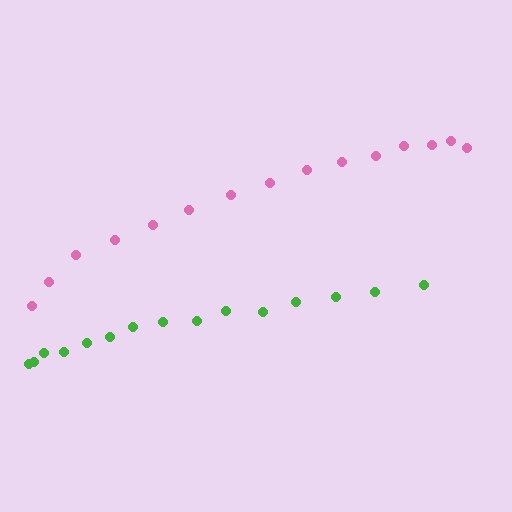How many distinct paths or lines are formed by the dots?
There are 2 distinct paths.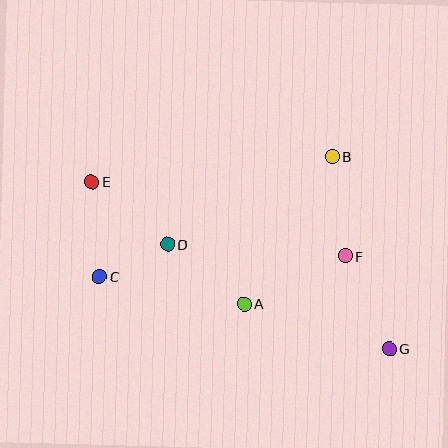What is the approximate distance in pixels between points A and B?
The distance between A and B is approximately 171 pixels.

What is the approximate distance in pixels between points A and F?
The distance between A and F is approximately 112 pixels.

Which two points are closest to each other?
Points C and D are closest to each other.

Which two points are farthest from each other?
Points E and G are farthest from each other.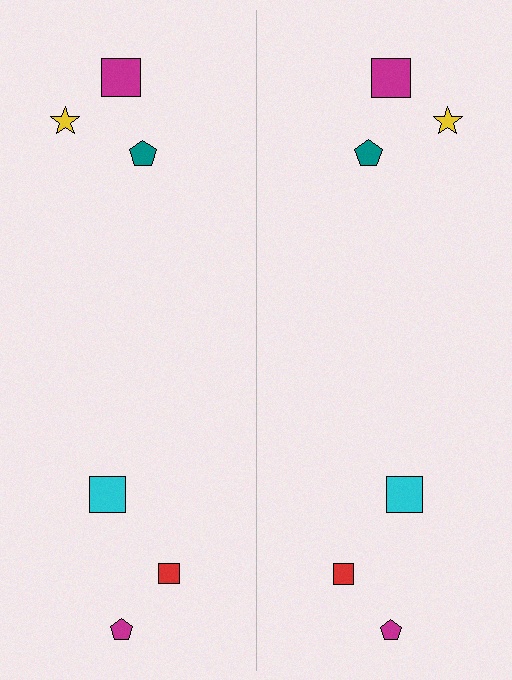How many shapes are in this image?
There are 12 shapes in this image.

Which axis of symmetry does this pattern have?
The pattern has a vertical axis of symmetry running through the center of the image.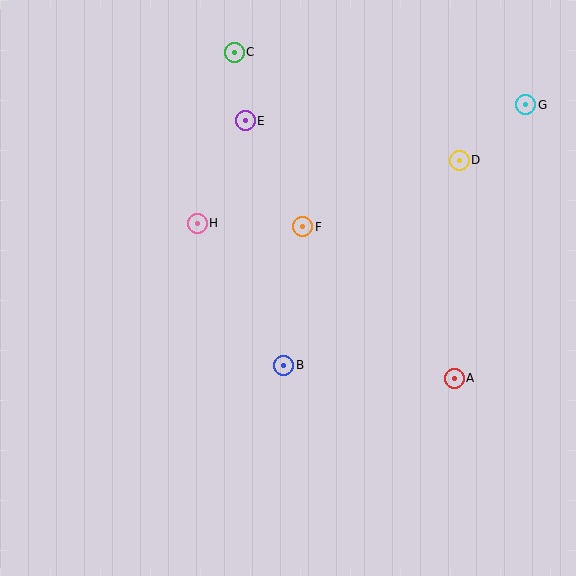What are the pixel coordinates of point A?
Point A is at (454, 378).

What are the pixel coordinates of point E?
Point E is at (245, 121).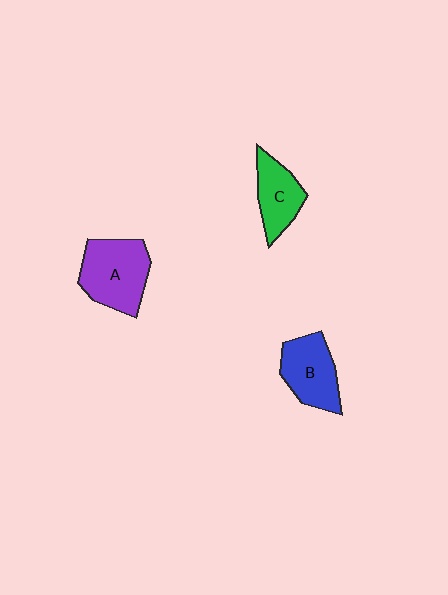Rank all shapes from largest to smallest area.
From largest to smallest: A (purple), B (blue), C (green).